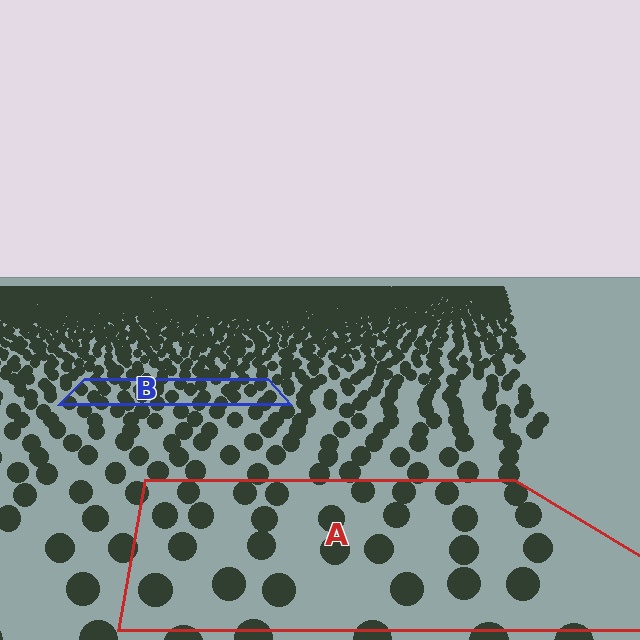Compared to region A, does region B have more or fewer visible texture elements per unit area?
Region B has more texture elements per unit area — they are packed more densely because it is farther away.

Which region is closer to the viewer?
Region A is closer. The texture elements there are larger and more spread out.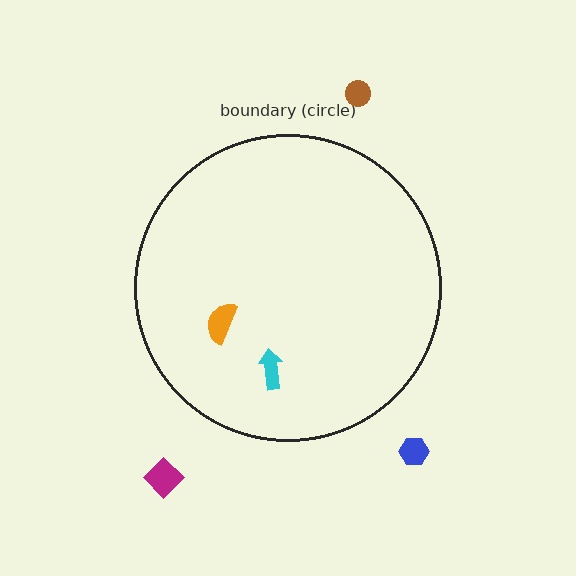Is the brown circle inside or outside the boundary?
Outside.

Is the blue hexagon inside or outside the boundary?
Outside.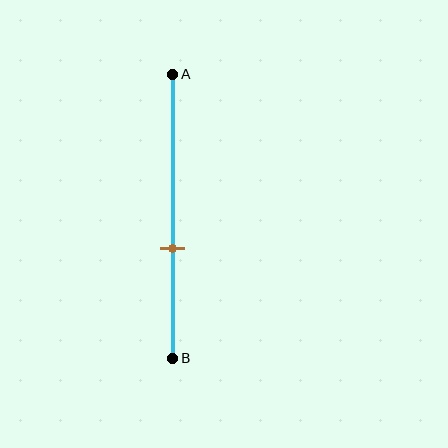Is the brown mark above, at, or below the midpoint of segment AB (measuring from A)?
The brown mark is below the midpoint of segment AB.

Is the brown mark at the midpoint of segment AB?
No, the mark is at about 60% from A, not at the 50% midpoint.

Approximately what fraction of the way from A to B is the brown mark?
The brown mark is approximately 60% of the way from A to B.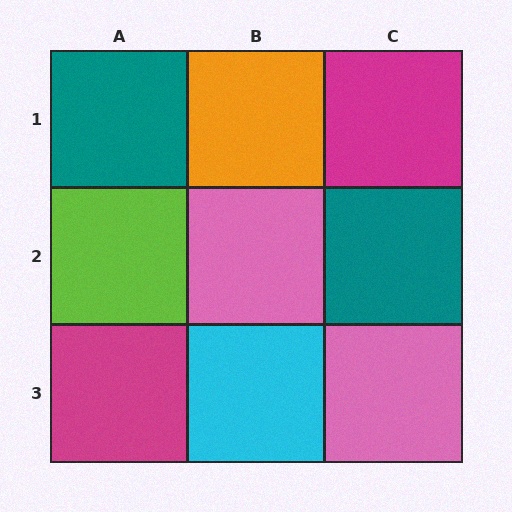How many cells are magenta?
2 cells are magenta.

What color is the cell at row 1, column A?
Teal.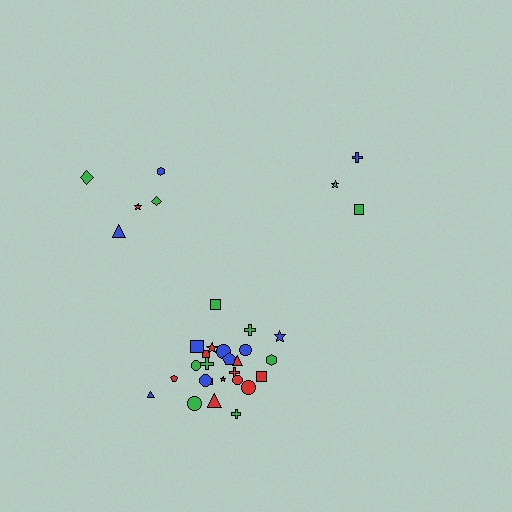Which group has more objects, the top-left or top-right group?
The top-left group.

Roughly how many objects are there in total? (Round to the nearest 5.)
Roughly 35 objects in total.